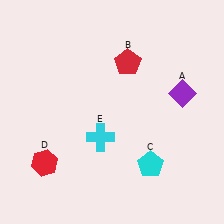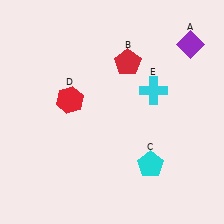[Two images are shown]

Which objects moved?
The objects that moved are: the purple diamond (A), the red hexagon (D), the cyan cross (E).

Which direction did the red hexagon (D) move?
The red hexagon (D) moved up.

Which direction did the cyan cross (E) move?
The cyan cross (E) moved right.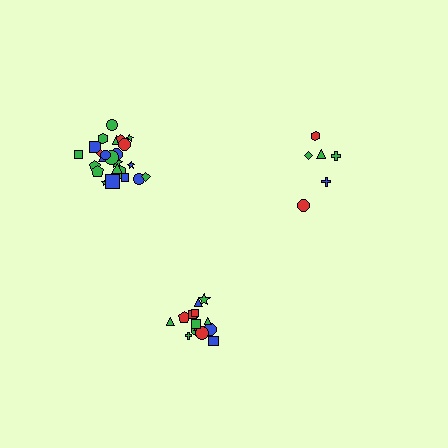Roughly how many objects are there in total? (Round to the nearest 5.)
Roughly 45 objects in total.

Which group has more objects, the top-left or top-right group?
The top-left group.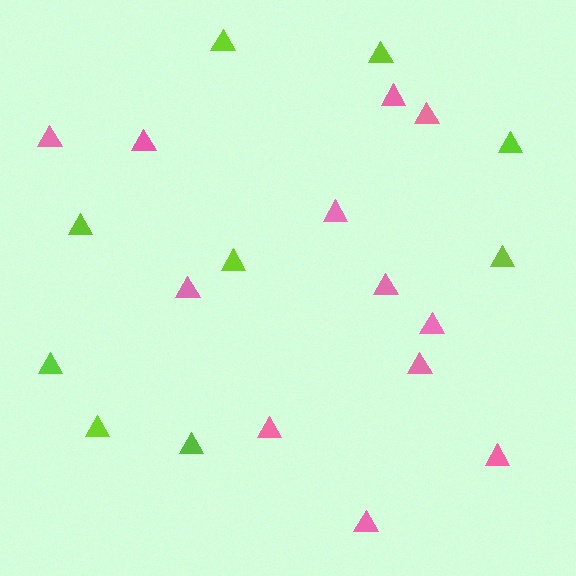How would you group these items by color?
There are 2 groups: one group of lime triangles (9) and one group of pink triangles (12).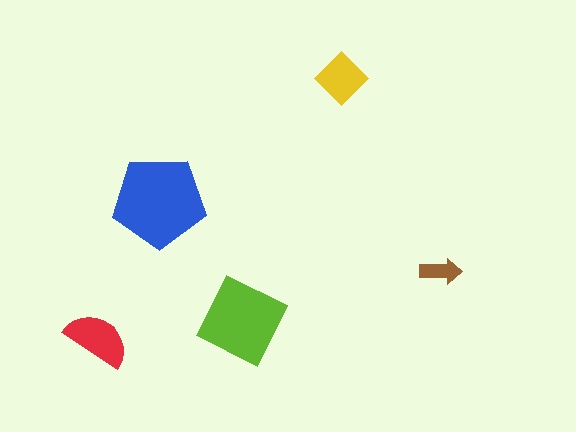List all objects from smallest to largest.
The brown arrow, the yellow diamond, the red semicircle, the lime square, the blue pentagon.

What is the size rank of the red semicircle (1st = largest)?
3rd.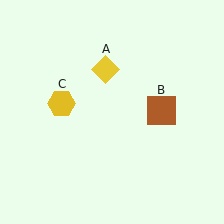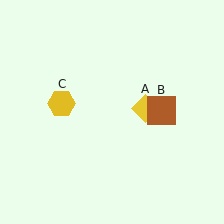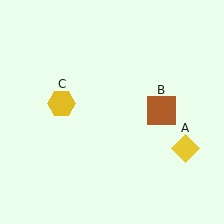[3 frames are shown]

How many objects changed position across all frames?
1 object changed position: yellow diamond (object A).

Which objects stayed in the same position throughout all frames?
Brown square (object B) and yellow hexagon (object C) remained stationary.